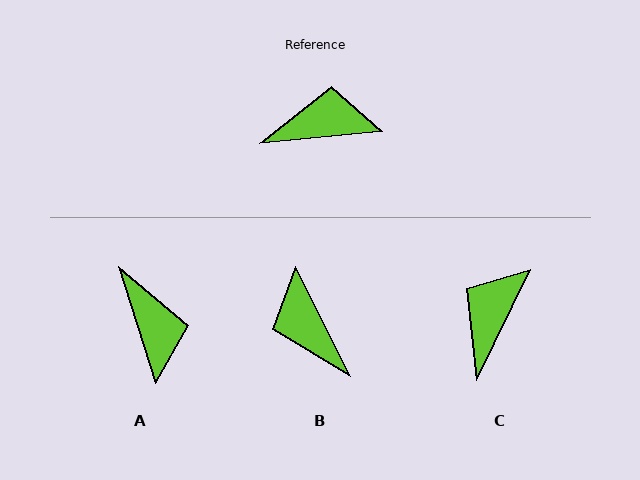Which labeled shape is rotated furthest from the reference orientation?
B, about 112 degrees away.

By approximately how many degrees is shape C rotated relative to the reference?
Approximately 58 degrees counter-clockwise.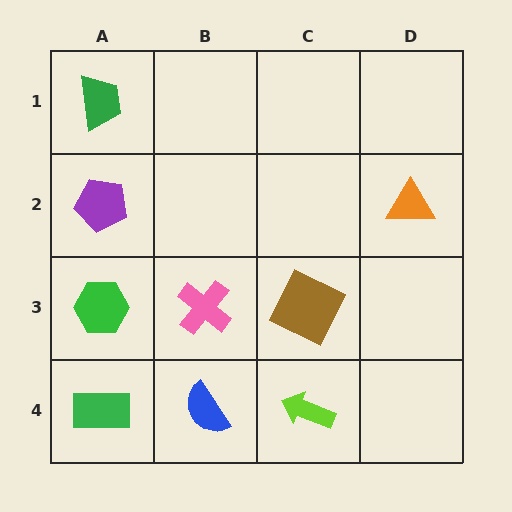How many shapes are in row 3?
3 shapes.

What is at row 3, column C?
A brown square.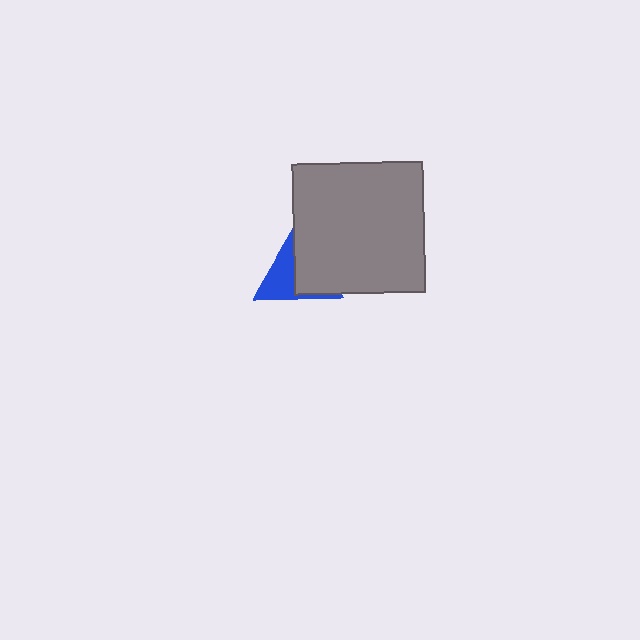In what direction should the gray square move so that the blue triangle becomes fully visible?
The gray square should move right. That is the shortest direction to clear the overlap and leave the blue triangle fully visible.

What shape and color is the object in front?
The object in front is a gray square.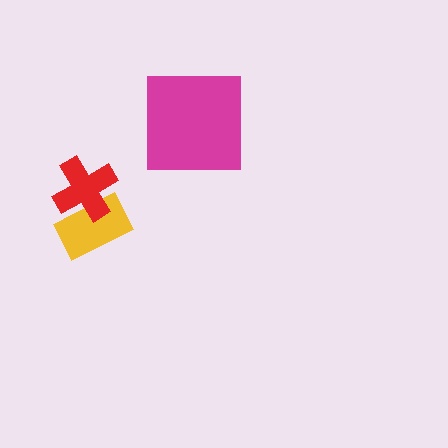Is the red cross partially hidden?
No, no other shape covers it.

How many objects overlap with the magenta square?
0 objects overlap with the magenta square.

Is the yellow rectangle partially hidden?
Yes, it is partially covered by another shape.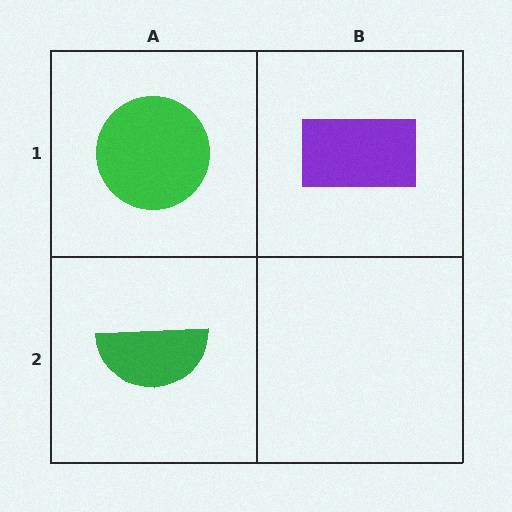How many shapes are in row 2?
1 shape.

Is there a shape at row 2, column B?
No, that cell is empty.